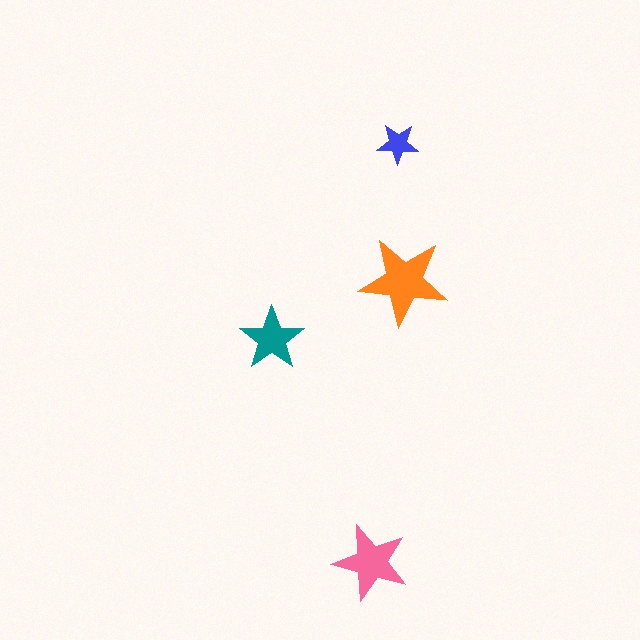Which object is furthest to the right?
The orange star is rightmost.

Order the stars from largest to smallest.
the orange one, the pink one, the teal one, the blue one.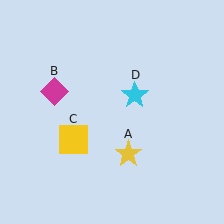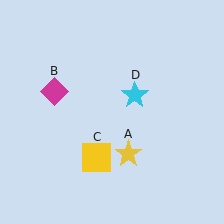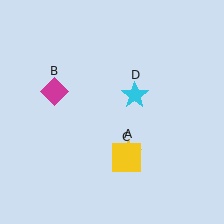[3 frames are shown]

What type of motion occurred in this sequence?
The yellow square (object C) rotated counterclockwise around the center of the scene.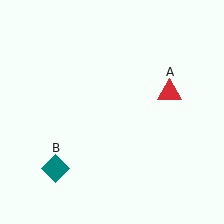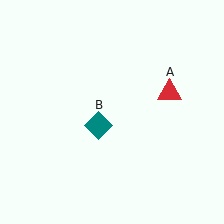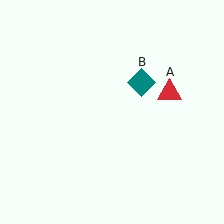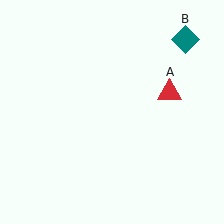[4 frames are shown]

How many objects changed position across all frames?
1 object changed position: teal diamond (object B).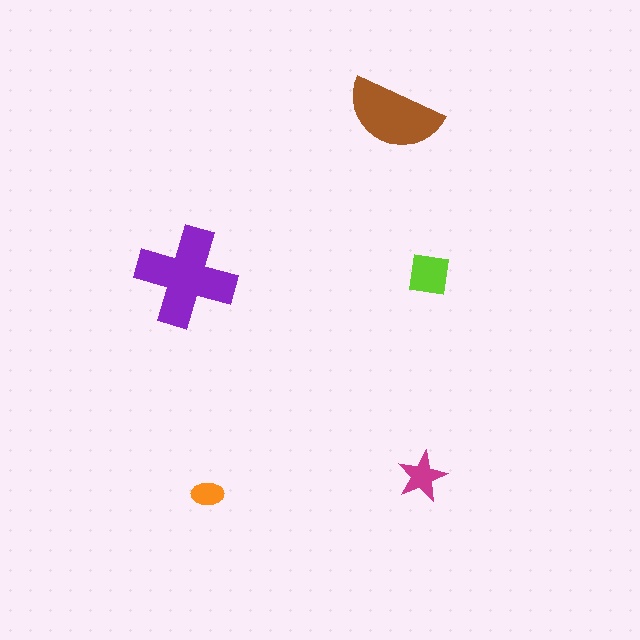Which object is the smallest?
The orange ellipse.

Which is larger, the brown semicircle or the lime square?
The brown semicircle.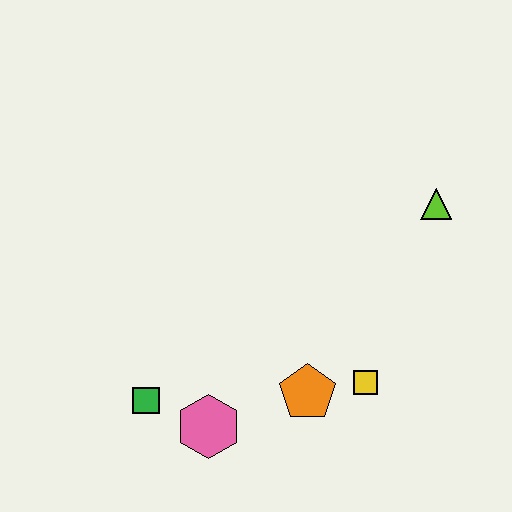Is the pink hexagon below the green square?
Yes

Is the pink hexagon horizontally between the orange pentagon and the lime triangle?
No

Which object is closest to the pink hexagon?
The green square is closest to the pink hexagon.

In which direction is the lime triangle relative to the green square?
The lime triangle is to the right of the green square.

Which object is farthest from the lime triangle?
The green square is farthest from the lime triangle.